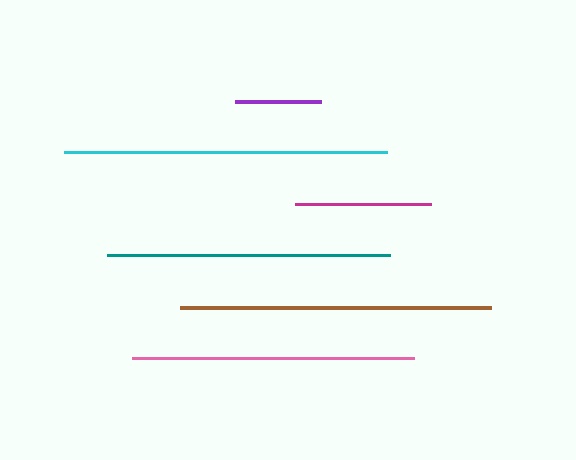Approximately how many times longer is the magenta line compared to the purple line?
The magenta line is approximately 1.6 times the length of the purple line.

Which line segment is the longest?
The cyan line is the longest at approximately 323 pixels.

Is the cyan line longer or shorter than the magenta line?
The cyan line is longer than the magenta line.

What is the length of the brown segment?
The brown segment is approximately 311 pixels long.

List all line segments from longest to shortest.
From longest to shortest: cyan, brown, teal, pink, magenta, purple.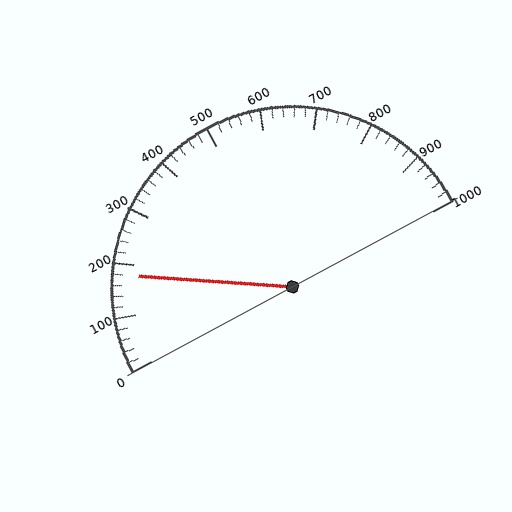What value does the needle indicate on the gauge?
The needle indicates approximately 180.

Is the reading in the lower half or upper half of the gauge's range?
The reading is in the lower half of the range (0 to 1000).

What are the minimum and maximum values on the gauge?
The gauge ranges from 0 to 1000.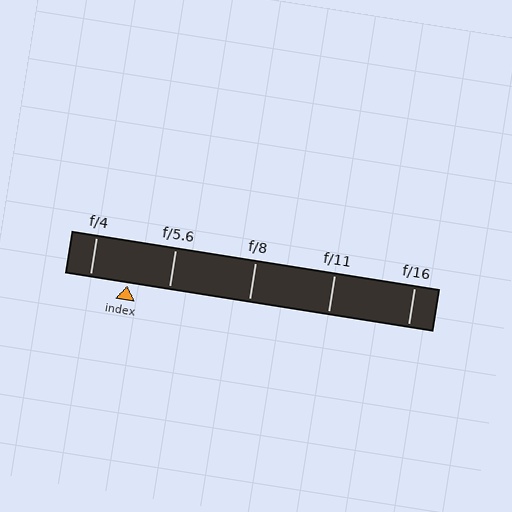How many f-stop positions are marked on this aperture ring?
There are 5 f-stop positions marked.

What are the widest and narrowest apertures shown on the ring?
The widest aperture shown is f/4 and the narrowest is f/16.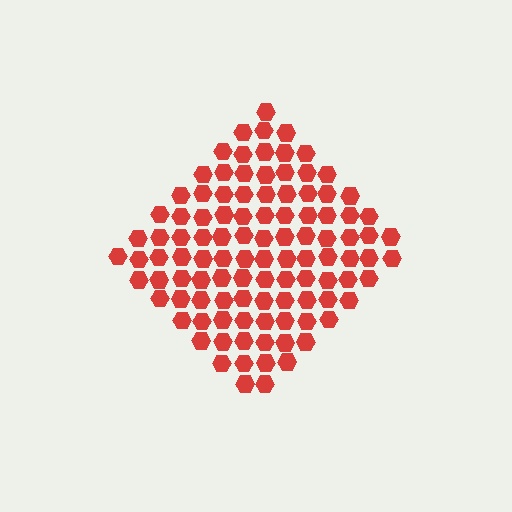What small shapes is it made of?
It is made of small hexagons.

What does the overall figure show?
The overall figure shows a diamond.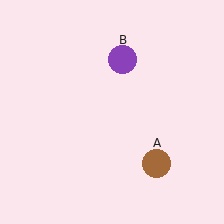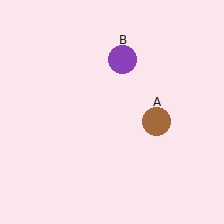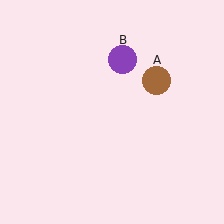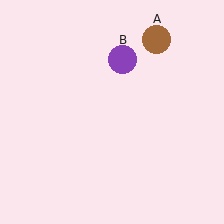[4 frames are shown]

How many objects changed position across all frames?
1 object changed position: brown circle (object A).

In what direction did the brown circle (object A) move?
The brown circle (object A) moved up.